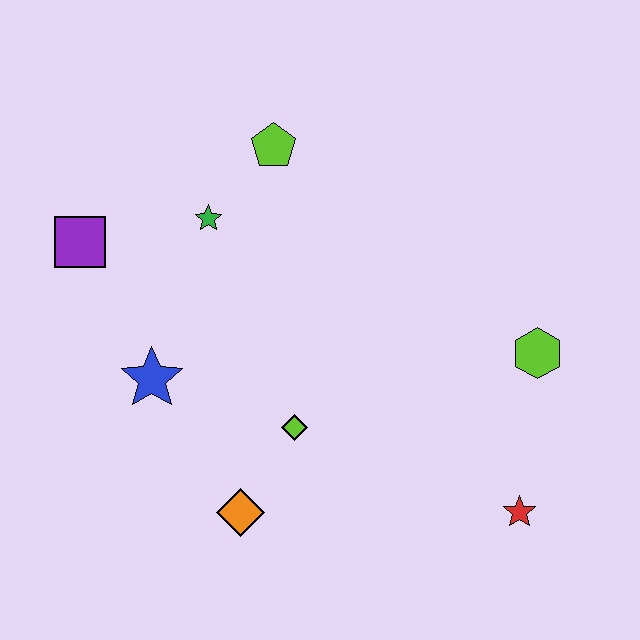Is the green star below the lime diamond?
No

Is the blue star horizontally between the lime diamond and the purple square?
Yes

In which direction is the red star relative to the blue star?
The red star is to the right of the blue star.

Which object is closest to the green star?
The lime pentagon is closest to the green star.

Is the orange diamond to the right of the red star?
No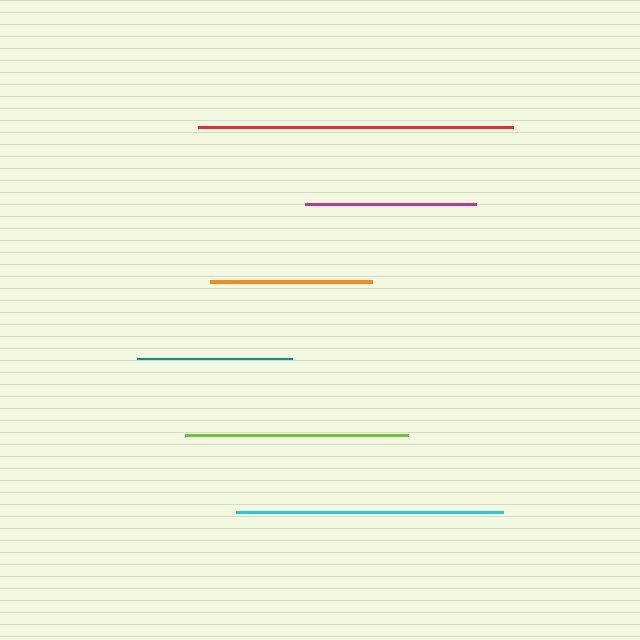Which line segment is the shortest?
The teal line is the shortest at approximately 154 pixels.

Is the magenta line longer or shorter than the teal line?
The magenta line is longer than the teal line.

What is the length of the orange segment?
The orange segment is approximately 162 pixels long.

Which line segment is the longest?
The red line is the longest at approximately 314 pixels.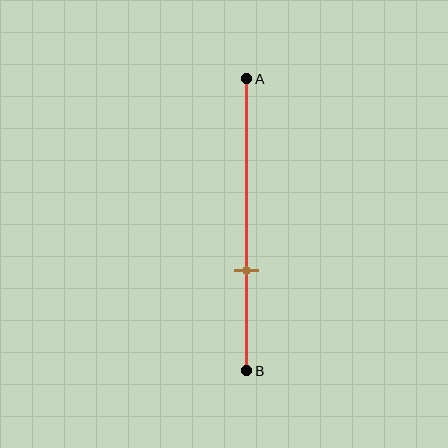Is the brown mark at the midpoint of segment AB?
No, the mark is at about 65% from A, not at the 50% midpoint.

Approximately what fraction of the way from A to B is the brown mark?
The brown mark is approximately 65% of the way from A to B.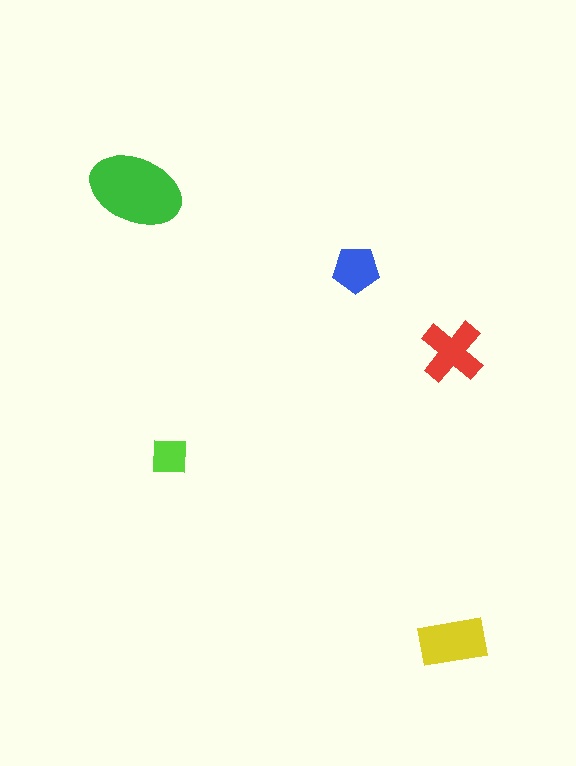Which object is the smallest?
The lime square.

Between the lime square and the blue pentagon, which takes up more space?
The blue pentagon.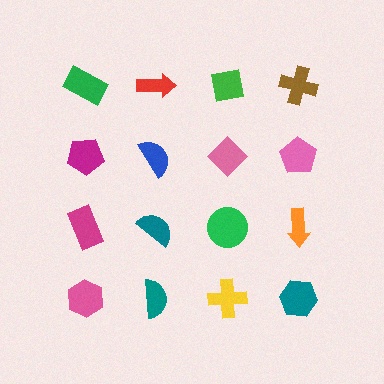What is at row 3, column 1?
A magenta rectangle.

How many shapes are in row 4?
4 shapes.